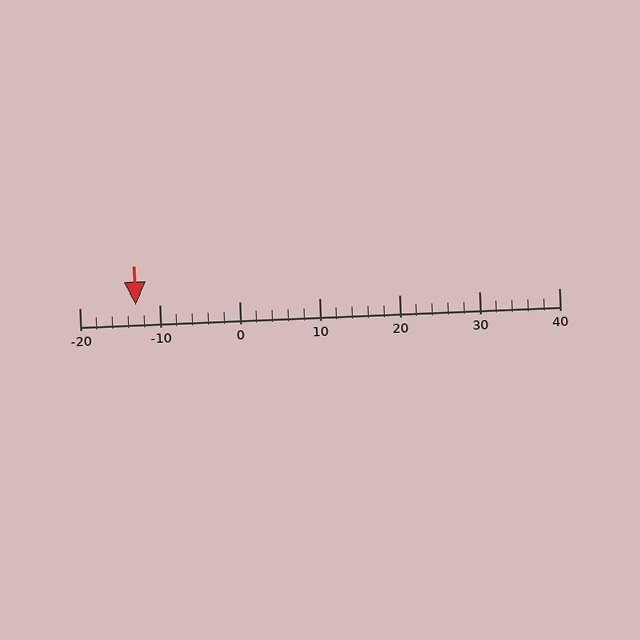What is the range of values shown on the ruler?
The ruler shows values from -20 to 40.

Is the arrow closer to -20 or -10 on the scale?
The arrow is closer to -10.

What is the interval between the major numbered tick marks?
The major tick marks are spaced 10 units apart.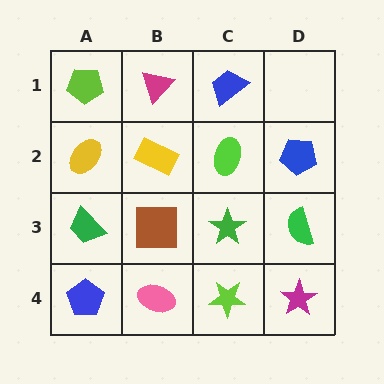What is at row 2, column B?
A yellow rectangle.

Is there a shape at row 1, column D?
No, that cell is empty.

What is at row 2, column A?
A yellow ellipse.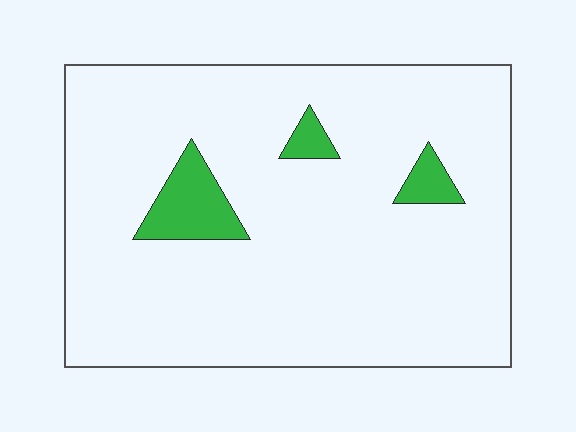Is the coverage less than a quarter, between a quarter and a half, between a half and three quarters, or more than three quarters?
Less than a quarter.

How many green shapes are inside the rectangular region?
3.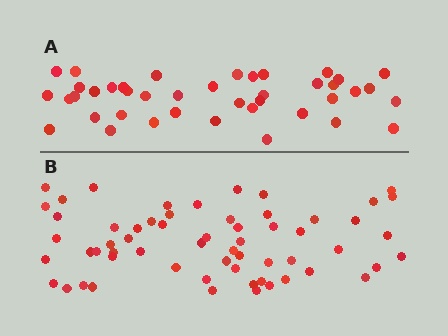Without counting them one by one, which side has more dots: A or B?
Region B (the bottom region) has more dots.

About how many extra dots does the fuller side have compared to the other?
Region B has approximately 20 more dots than region A.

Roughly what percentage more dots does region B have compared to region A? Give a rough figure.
About 45% more.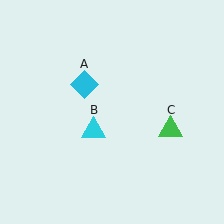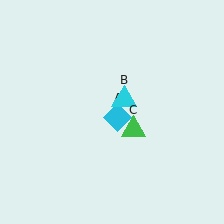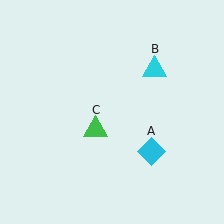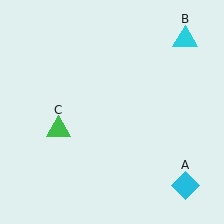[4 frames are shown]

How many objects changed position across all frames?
3 objects changed position: cyan diamond (object A), cyan triangle (object B), green triangle (object C).